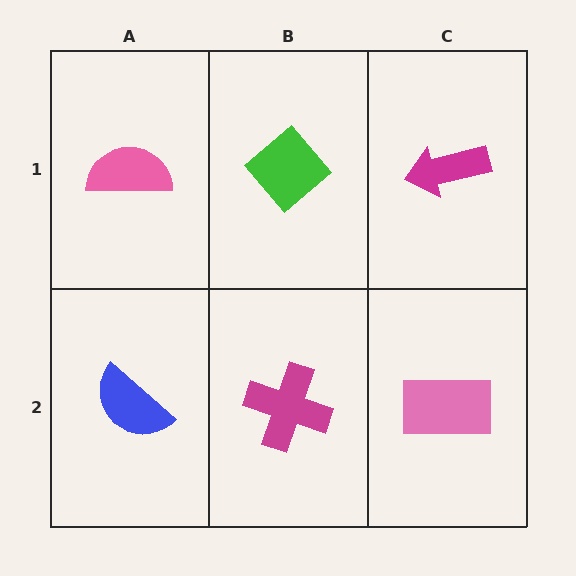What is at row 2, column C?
A pink rectangle.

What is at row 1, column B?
A green diamond.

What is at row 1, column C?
A magenta arrow.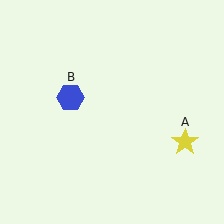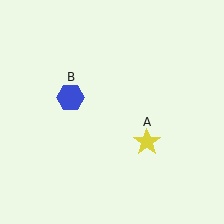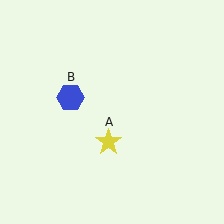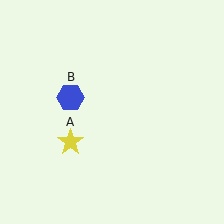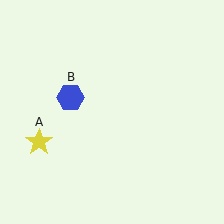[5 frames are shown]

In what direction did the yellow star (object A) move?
The yellow star (object A) moved left.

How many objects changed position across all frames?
1 object changed position: yellow star (object A).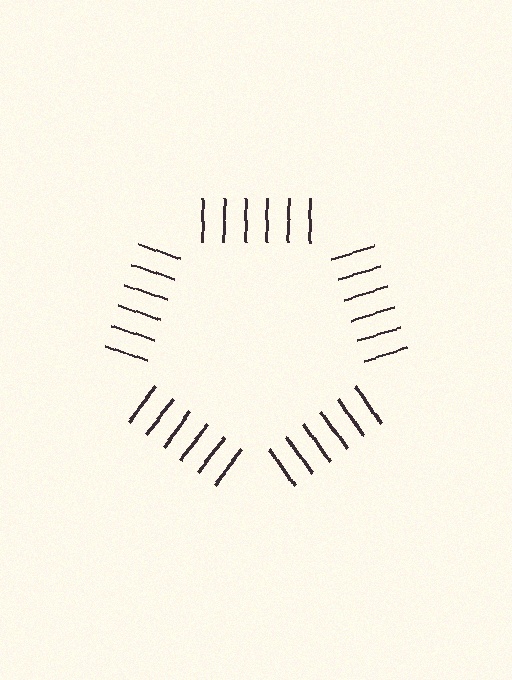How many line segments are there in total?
30 — 6 along each of the 5 edges.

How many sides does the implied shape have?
5 sides — the line-ends trace a pentagon.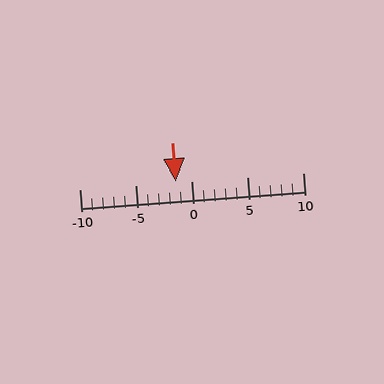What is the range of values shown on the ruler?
The ruler shows values from -10 to 10.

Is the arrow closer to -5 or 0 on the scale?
The arrow is closer to 0.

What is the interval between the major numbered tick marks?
The major tick marks are spaced 5 units apart.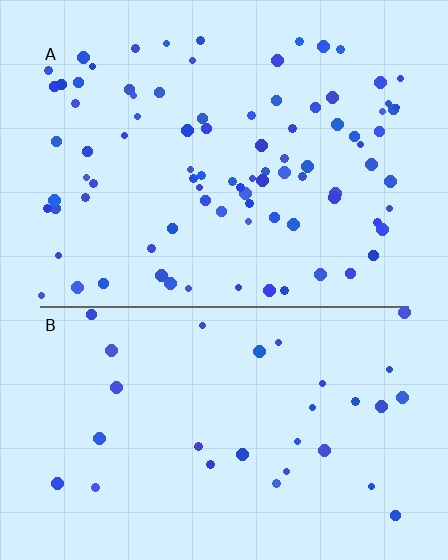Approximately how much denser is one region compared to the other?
Approximately 2.9× — region A over region B.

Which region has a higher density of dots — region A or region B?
A (the top).